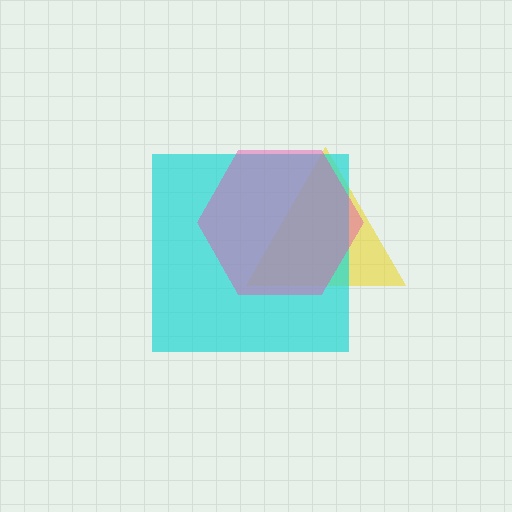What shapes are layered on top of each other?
The layered shapes are: a yellow triangle, a cyan square, a pink hexagon.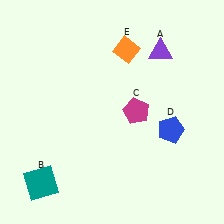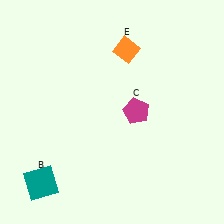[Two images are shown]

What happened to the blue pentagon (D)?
The blue pentagon (D) was removed in Image 2. It was in the bottom-right area of Image 1.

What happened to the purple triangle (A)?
The purple triangle (A) was removed in Image 2. It was in the top-right area of Image 1.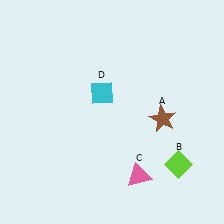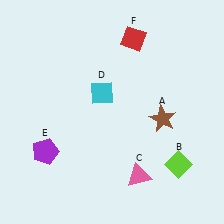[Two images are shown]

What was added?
A purple pentagon (E), a red diamond (F) were added in Image 2.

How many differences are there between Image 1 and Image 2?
There are 2 differences between the two images.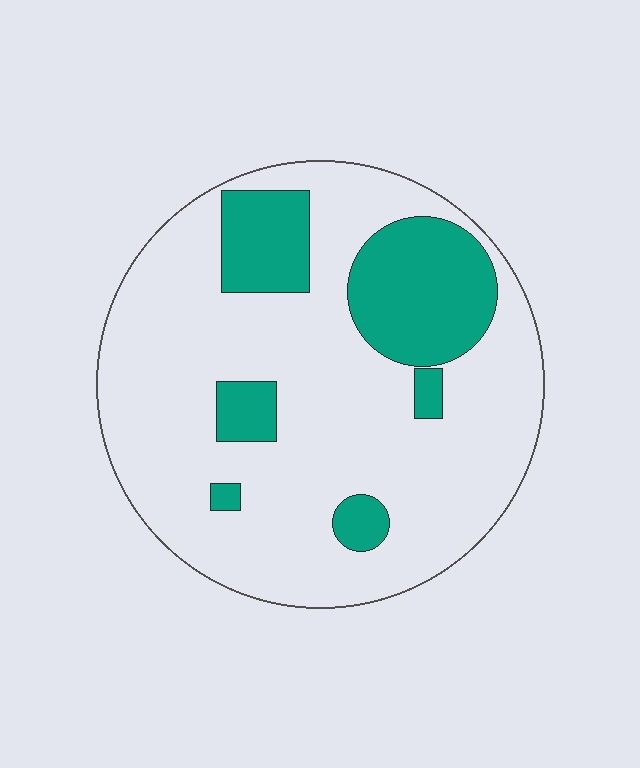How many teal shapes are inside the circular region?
6.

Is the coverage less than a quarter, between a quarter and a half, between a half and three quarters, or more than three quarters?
Less than a quarter.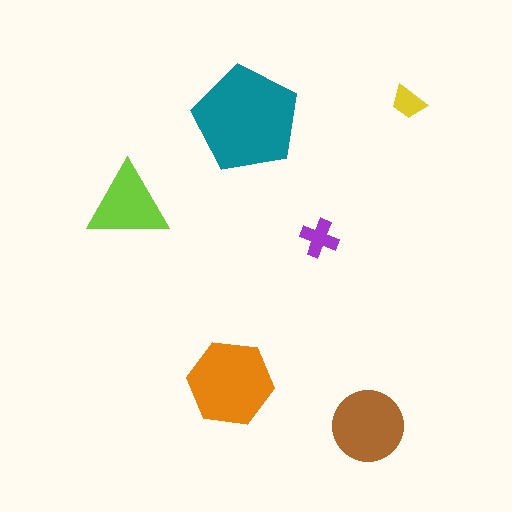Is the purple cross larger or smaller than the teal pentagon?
Smaller.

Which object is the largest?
The teal pentagon.